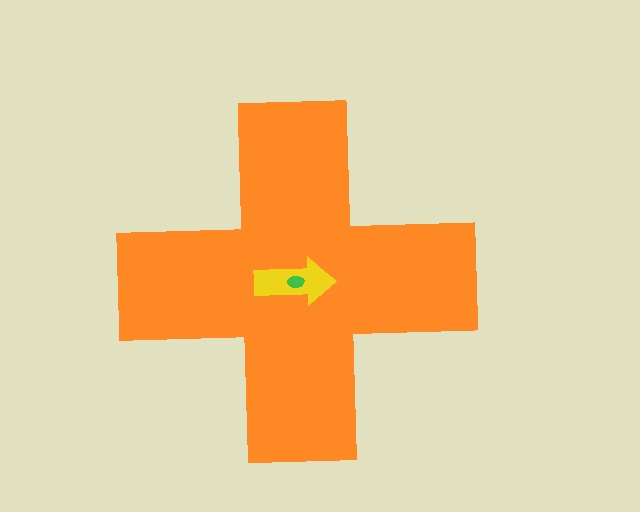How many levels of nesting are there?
3.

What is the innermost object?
The green ellipse.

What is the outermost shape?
The orange cross.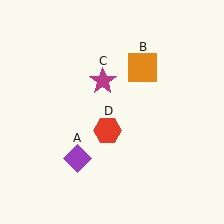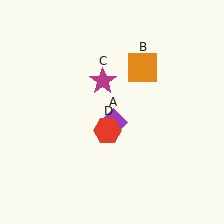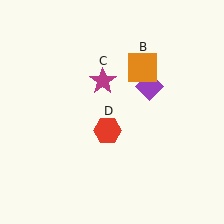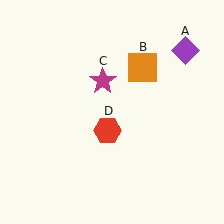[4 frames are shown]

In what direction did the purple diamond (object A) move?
The purple diamond (object A) moved up and to the right.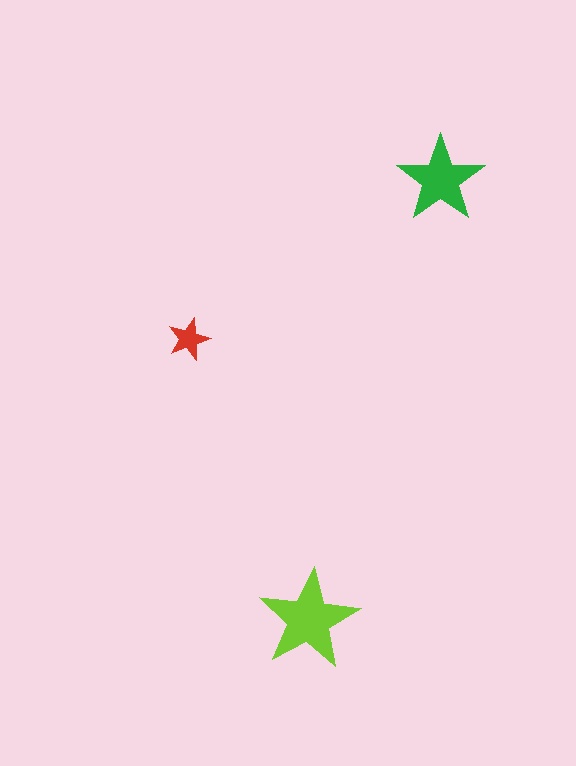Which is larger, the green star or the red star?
The green one.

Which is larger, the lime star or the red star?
The lime one.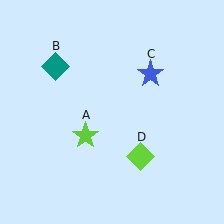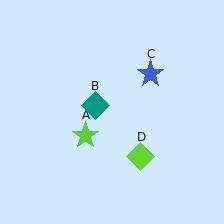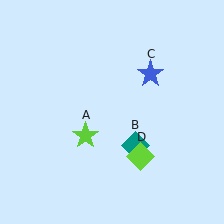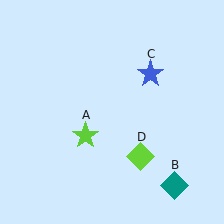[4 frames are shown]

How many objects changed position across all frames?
1 object changed position: teal diamond (object B).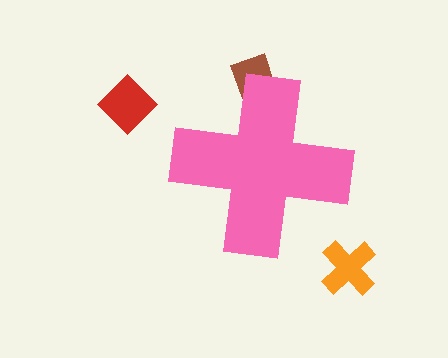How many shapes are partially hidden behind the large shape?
1 shape is partially hidden.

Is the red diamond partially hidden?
No, the red diamond is fully visible.